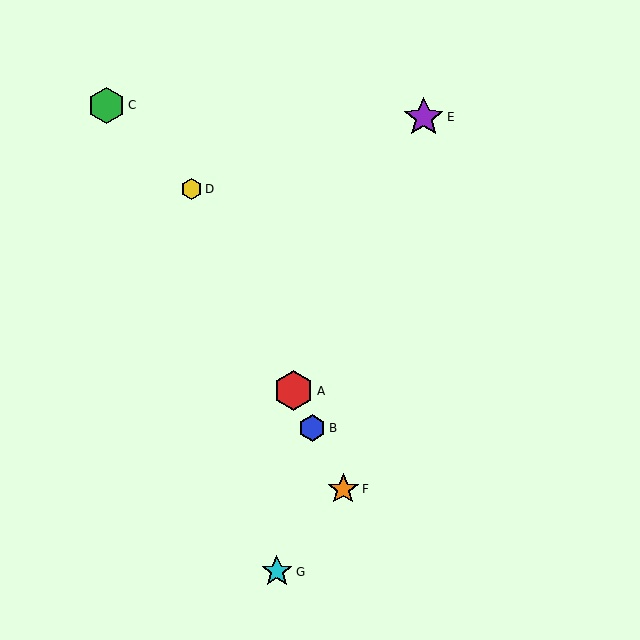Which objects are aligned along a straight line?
Objects A, B, D, F are aligned along a straight line.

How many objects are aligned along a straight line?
4 objects (A, B, D, F) are aligned along a straight line.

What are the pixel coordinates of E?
Object E is at (424, 117).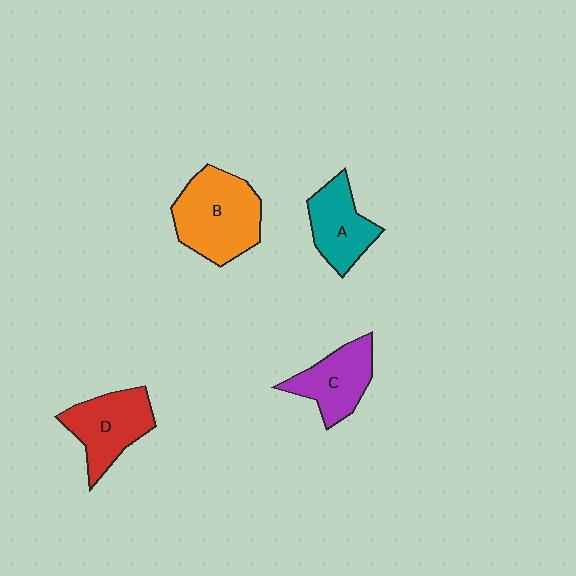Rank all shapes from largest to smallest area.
From largest to smallest: B (orange), D (red), C (purple), A (teal).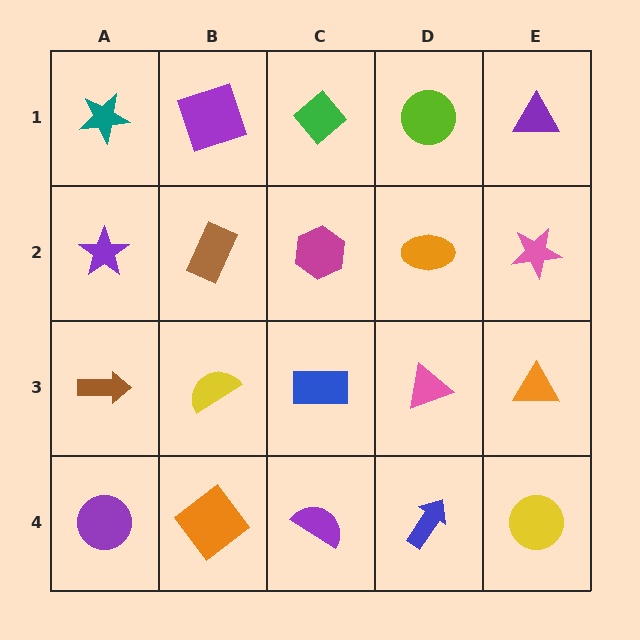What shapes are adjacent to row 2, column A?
A teal star (row 1, column A), a brown arrow (row 3, column A), a brown rectangle (row 2, column B).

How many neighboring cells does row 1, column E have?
2.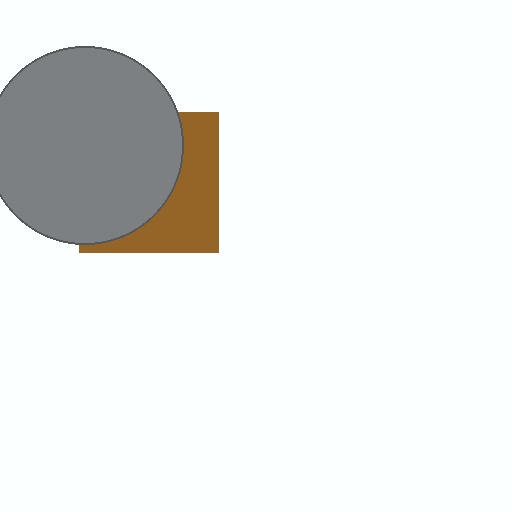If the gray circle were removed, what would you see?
You would see the complete brown square.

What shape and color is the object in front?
The object in front is a gray circle.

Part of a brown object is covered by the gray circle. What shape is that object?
It is a square.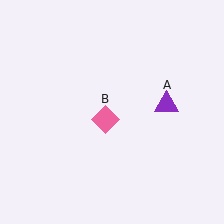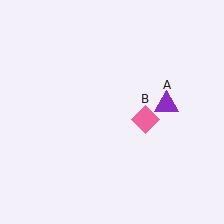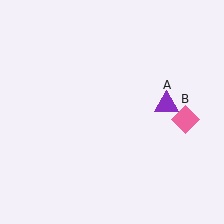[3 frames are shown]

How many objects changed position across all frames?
1 object changed position: pink diamond (object B).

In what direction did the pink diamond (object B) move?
The pink diamond (object B) moved right.